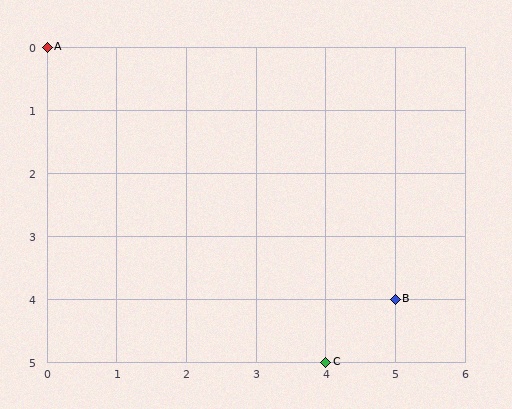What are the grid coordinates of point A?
Point A is at grid coordinates (0, 0).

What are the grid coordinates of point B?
Point B is at grid coordinates (5, 4).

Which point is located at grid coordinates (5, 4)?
Point B is at (5, 4).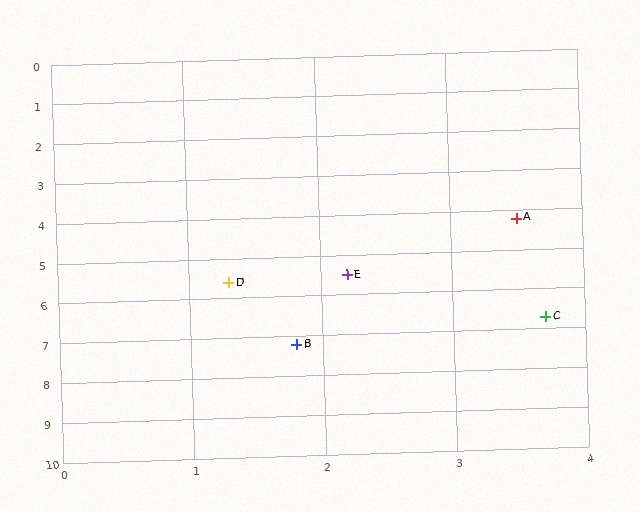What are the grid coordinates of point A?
Point A is at approximately (3.5, 4.2).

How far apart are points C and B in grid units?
Points C and B are about 2.0 grid units apart.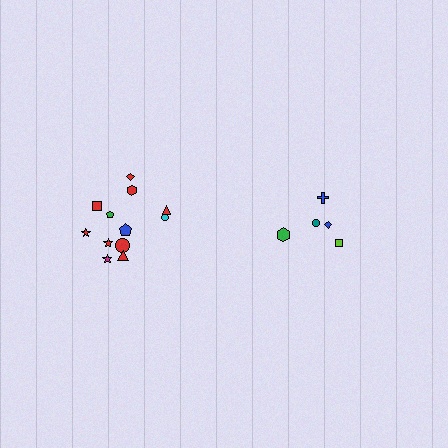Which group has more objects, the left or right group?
The left group.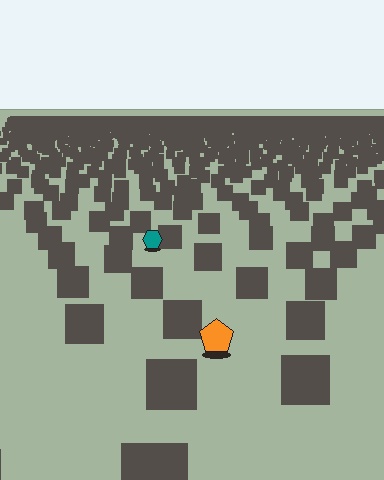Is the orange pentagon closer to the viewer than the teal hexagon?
Yes. The orange pentagon is closer — you can tell from the texture gradient: the ground texture is coarser near it.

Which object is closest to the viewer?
The orange pentagon is closest. The texture marks near it are larger and more spread out.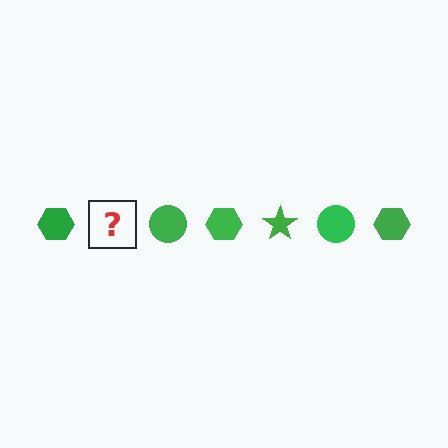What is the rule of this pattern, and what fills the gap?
The rule is that the pattern cycles through hexagon, star, circle shapes in green. The gap should be filled with a green star.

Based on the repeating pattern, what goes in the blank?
The blank should be a green star.